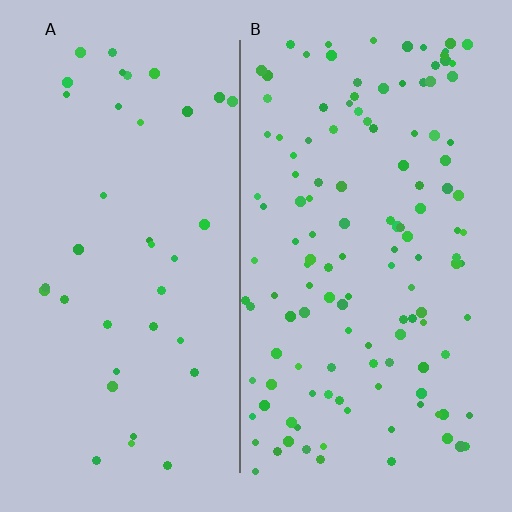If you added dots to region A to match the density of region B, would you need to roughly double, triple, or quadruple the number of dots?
Approximately triple.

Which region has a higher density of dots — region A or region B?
B (the right).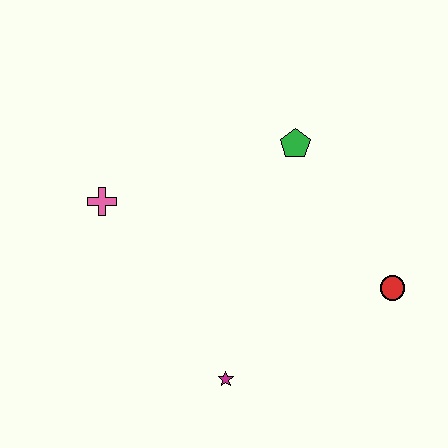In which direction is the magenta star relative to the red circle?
The magenta star is to the left of the red circle.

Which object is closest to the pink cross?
The green pentagon is closest to the pink cross.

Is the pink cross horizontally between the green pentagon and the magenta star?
No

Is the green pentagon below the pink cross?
No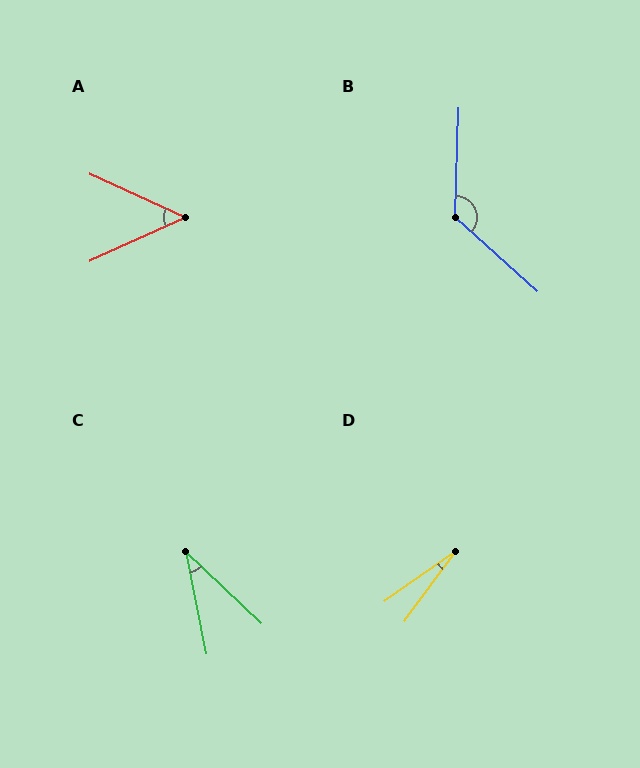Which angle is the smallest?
D, at approximately 19 degrees.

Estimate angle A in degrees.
Approximately 49 degrees.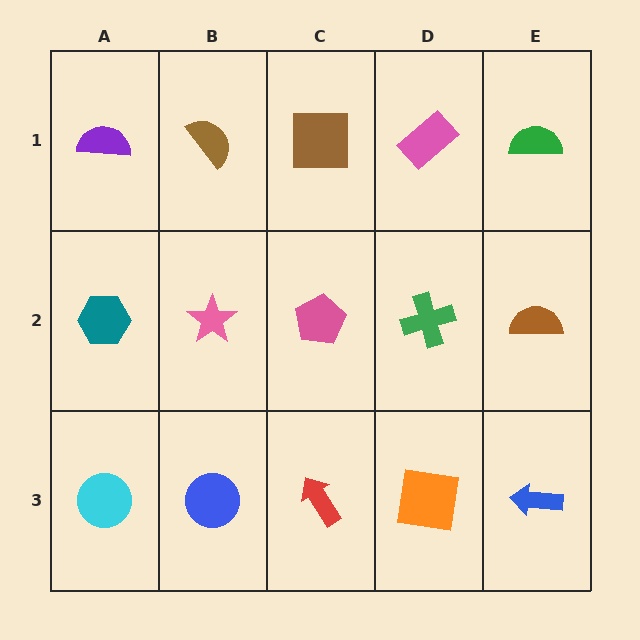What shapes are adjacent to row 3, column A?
A teal hexagon (row 2, column A), a blue circle (row 3, column B).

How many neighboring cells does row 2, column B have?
4.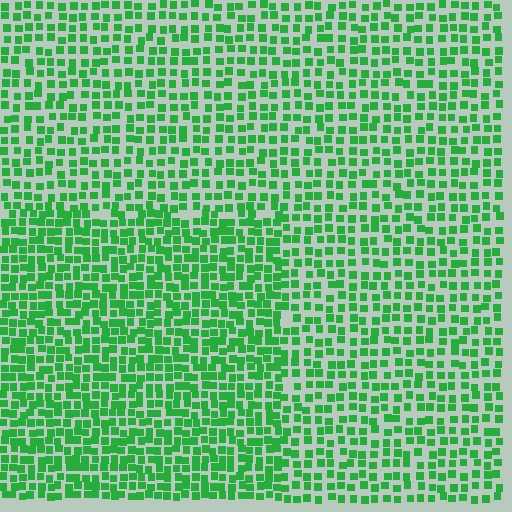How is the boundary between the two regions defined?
The boundary is defined by a change in element density (approximately 1.5x ratio). All elements are the same color, size, and shape.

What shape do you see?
I see a rectangle.